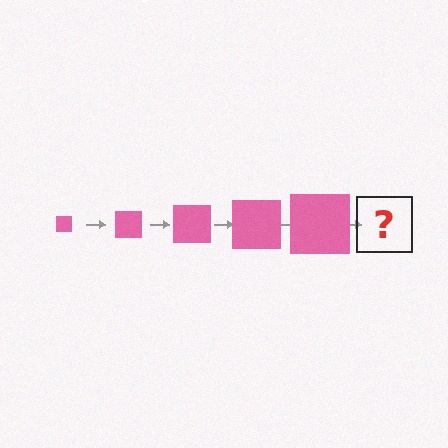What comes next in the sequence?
The next element should be a pink square, larger than the previous one.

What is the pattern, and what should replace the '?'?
The pattern is that the square gets progressively larger each step. The '?' should be a pink square, larger than the previous one.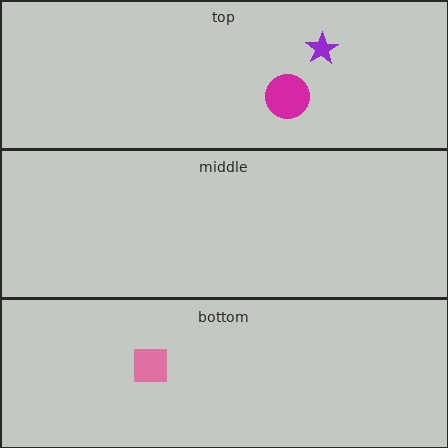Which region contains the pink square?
The bottom region.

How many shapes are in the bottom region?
1.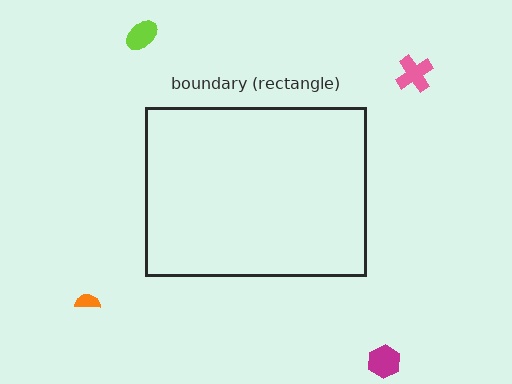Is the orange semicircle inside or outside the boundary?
Outside.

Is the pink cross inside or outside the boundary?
Outside.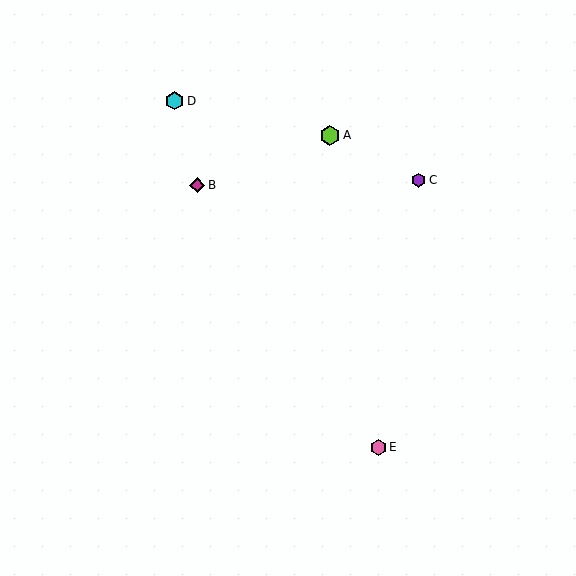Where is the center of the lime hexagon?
The center of the lime hexagon is at (330, 135).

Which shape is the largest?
The lime hexagon (labeled A) is the largest.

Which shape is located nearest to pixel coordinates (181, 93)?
The cyan hexagon (labeled D) at (175, 101) is nearest to that location.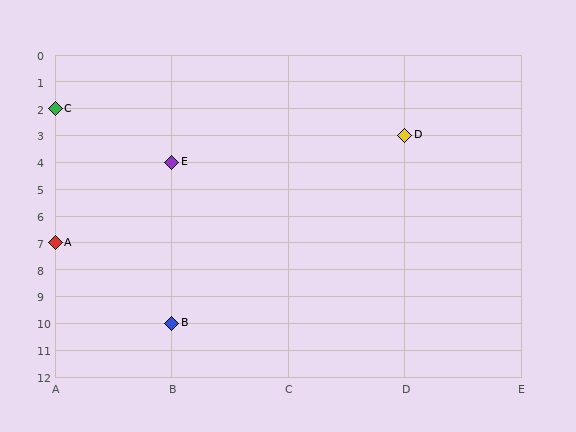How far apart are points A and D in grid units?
Points A and D are 3 columns and 4 rows apart (about 5.0 grid units diagonally).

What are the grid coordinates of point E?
Point E is at grid coordinates (B, 4).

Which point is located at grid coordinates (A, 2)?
Point C is at (A, 2).